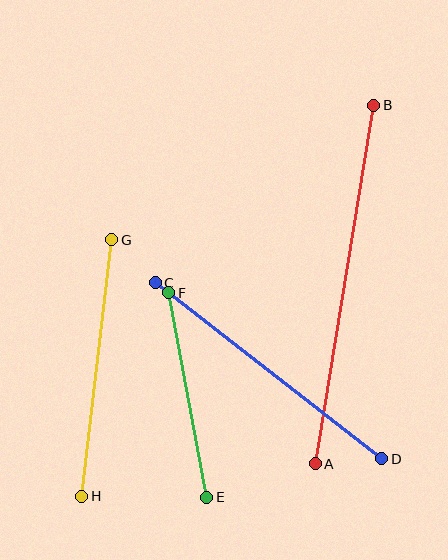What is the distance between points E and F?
The distance is approximately 208 pixels.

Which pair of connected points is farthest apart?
Points A and B are farthest apart.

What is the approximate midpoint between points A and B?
The midpoint is at approximately (345, 284) pixels.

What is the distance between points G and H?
The distance is approximately 259 pixels.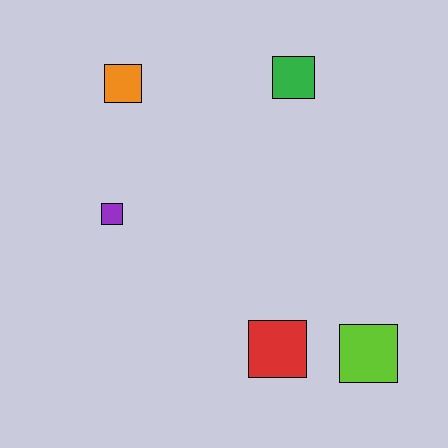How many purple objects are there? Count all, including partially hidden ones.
There is 1 purple object.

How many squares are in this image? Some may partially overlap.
There are 5 squares.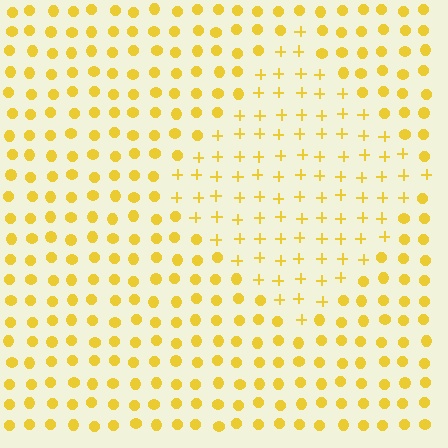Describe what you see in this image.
The image is filled with small yellow elements arranged in a uniform grid. A diamond-shaped region contains plus signs, while the surrounding area contains circles. The boundary is defined purely by the change in element shape.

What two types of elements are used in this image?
The image uses plus signs inside the diamond region and circles outside it.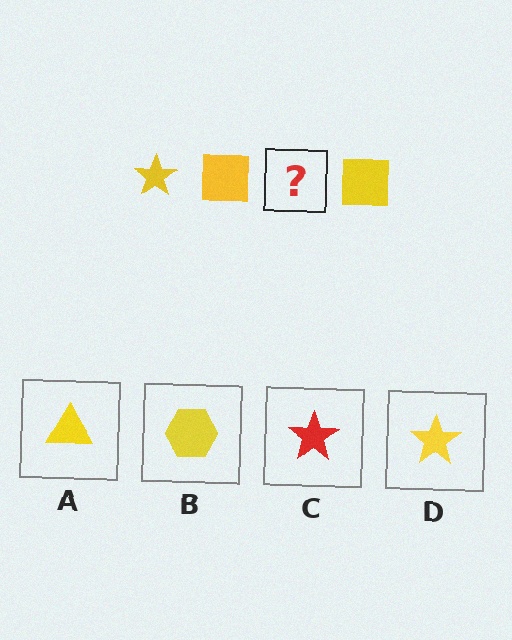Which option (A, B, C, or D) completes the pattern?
D.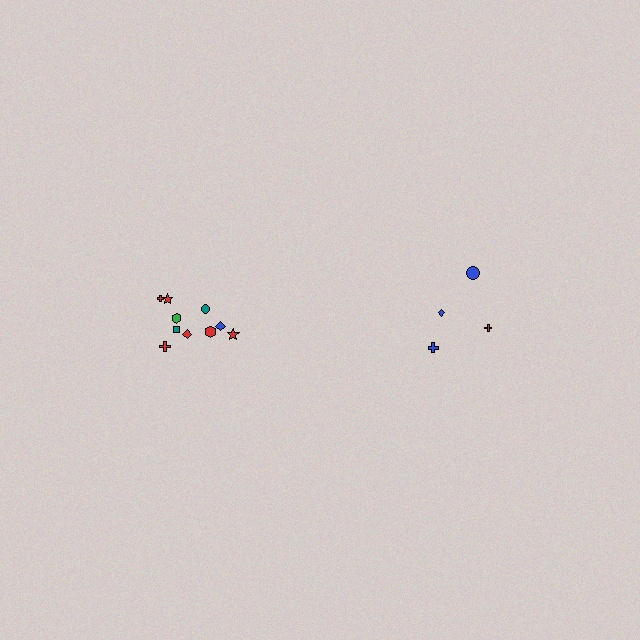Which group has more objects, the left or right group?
The left group.